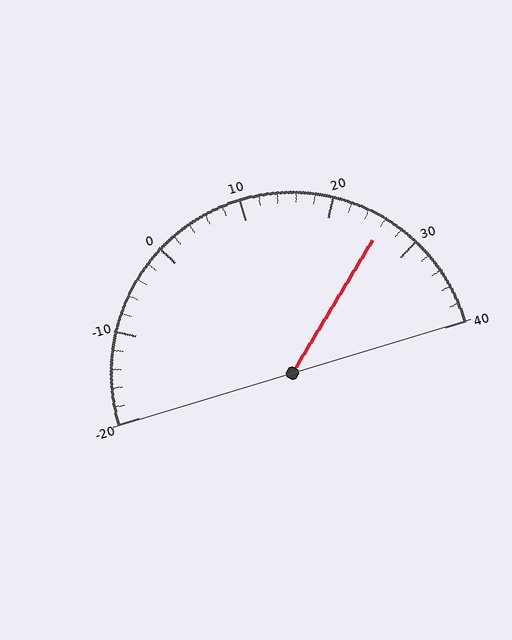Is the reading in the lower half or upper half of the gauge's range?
The reading is in the upper half of the range (-20 to 40).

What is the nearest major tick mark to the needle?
The nearest major tick mark is 30.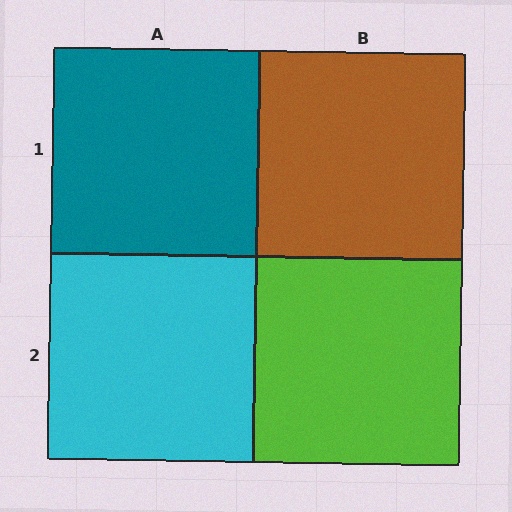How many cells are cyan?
1 cell is cyan.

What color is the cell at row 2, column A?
Cyan.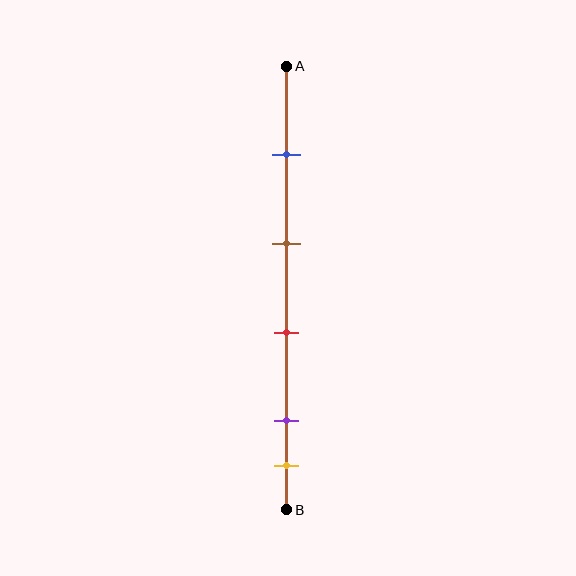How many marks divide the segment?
There are 5 marks dividing the segment.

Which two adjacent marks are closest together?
The purple and yellow marks are the closest adjacent pair.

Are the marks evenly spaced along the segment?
No, the marks are not evenly spaced.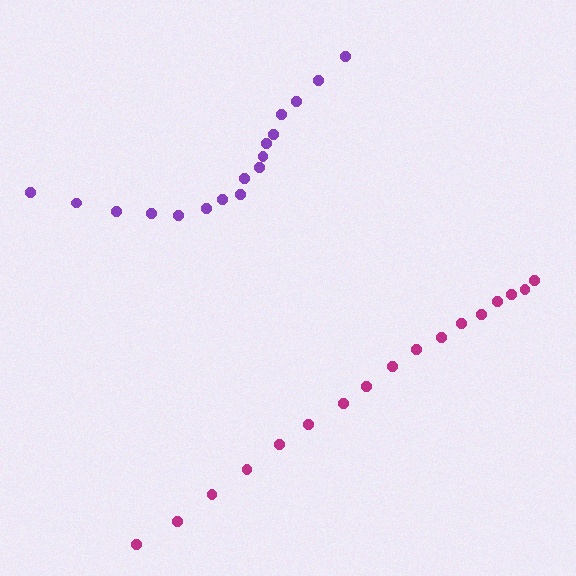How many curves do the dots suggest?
There are 2 distinct paths.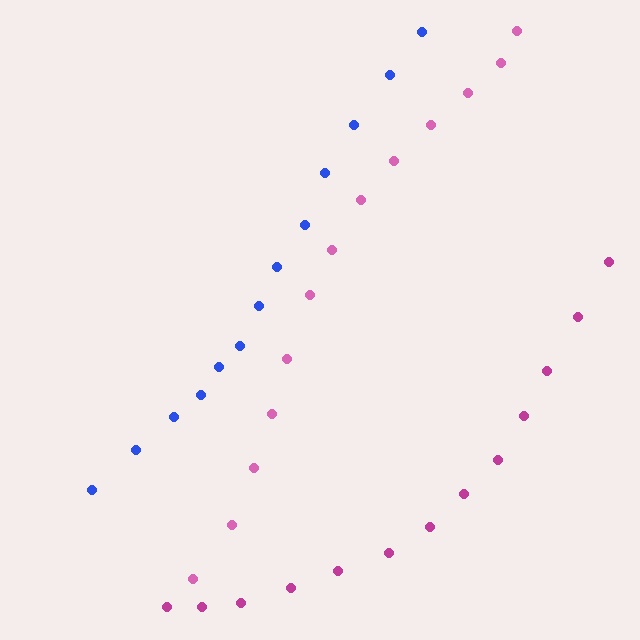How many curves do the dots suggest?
There are 3 distinct paths.